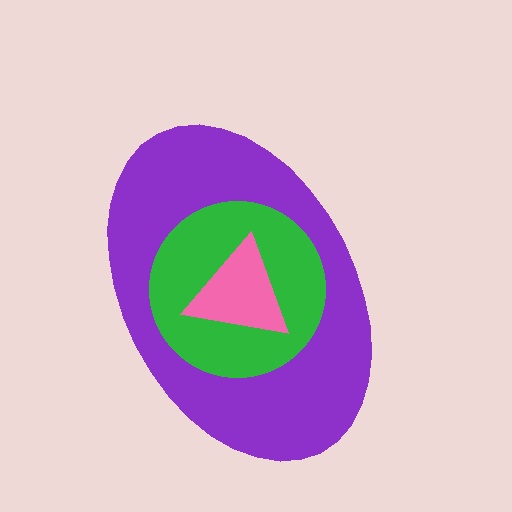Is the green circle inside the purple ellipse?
Yes.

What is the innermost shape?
The pink triangle.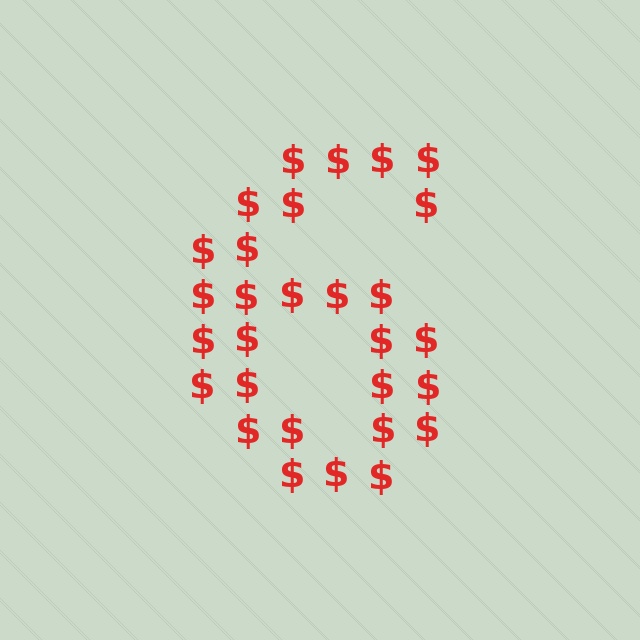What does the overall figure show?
The overall figure shows the digit 6.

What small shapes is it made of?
It is made of small dollar signs.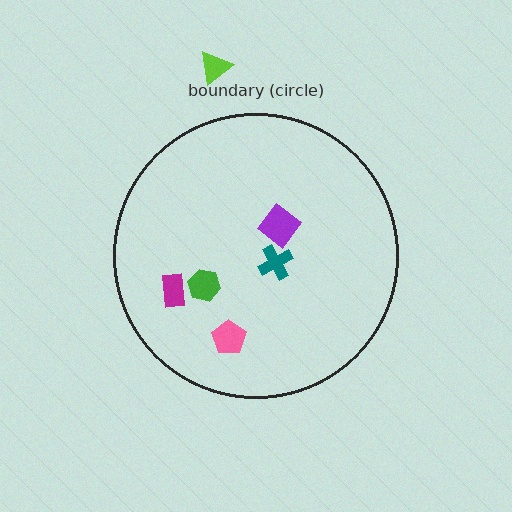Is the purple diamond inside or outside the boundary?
Inside.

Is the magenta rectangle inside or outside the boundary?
Inside.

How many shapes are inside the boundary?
5 inside, 1 outside.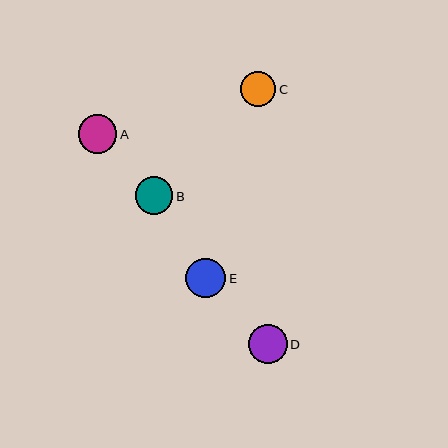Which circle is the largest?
Circle E is the largest with a size of approximately 40 pixels.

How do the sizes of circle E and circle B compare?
Circle E and circle B are approximately the same size.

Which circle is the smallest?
Circle C is the smallest with a size of approximately 36 pixels.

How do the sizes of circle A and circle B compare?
Circle A and circle B are approximately the same size.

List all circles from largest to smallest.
From largest to smallest: E, D, A, B, C.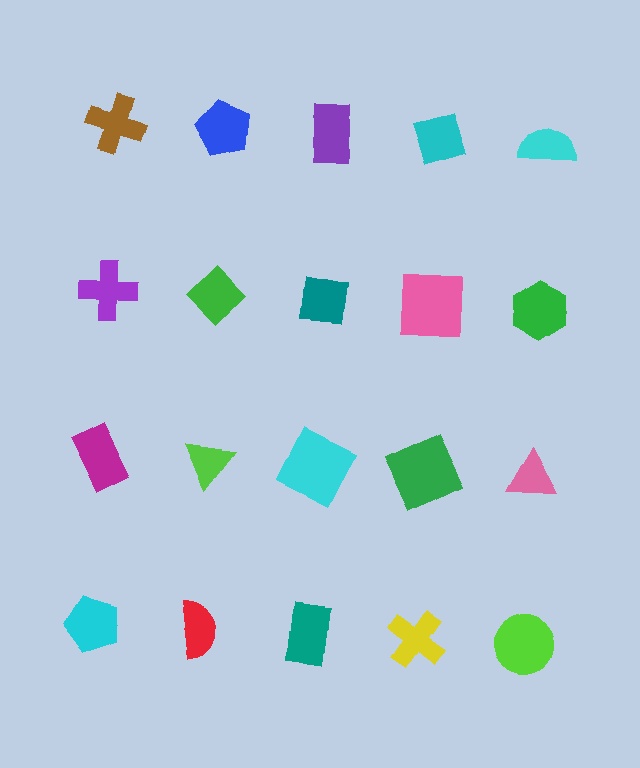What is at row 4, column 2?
A red semicircle.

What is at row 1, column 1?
A brown cross.